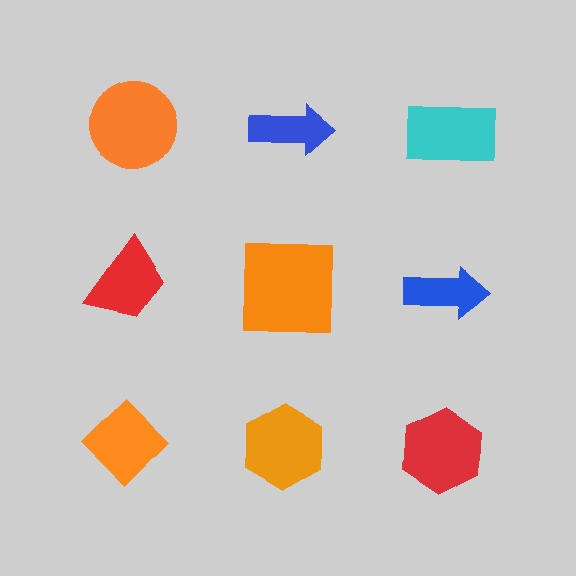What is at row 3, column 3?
A red hexagon.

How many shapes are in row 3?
3 shapes.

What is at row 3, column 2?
An orange hexagon.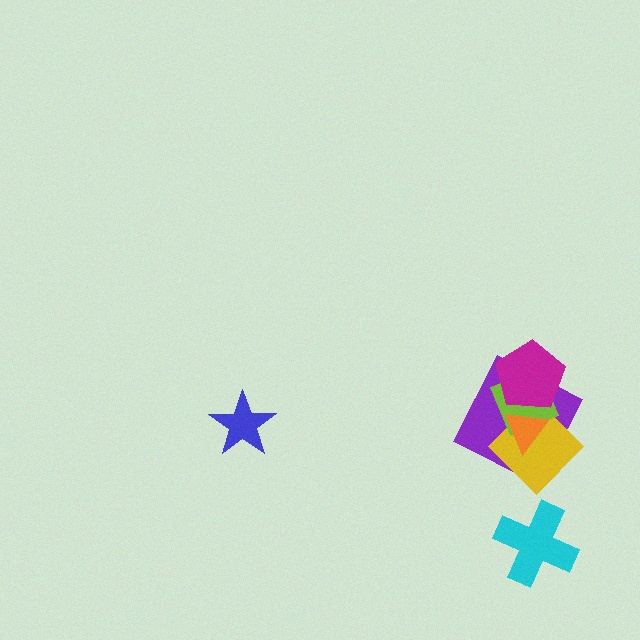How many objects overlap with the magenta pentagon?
4 objects overlap with the magenta pentagon.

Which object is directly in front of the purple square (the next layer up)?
The yellow diamond is directly in front of the purple square.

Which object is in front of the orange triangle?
The magenta pentagon is in front of the orange triangle.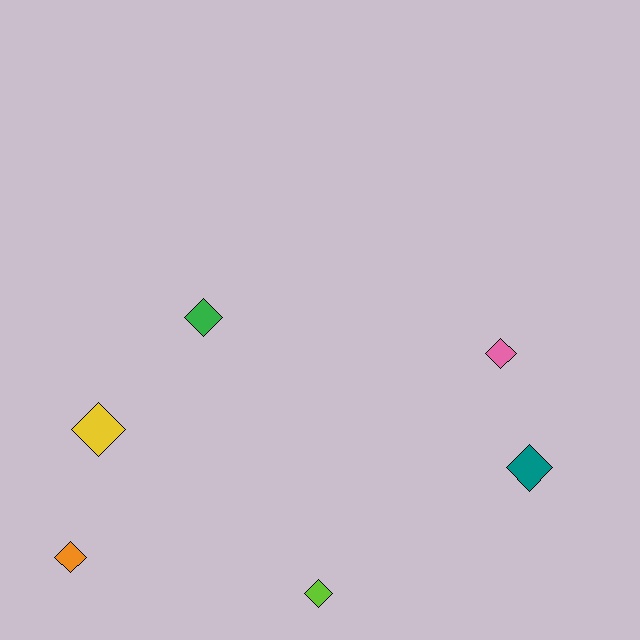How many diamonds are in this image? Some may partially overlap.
There are 6 diamonds.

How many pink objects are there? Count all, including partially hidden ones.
There is 1 pink object.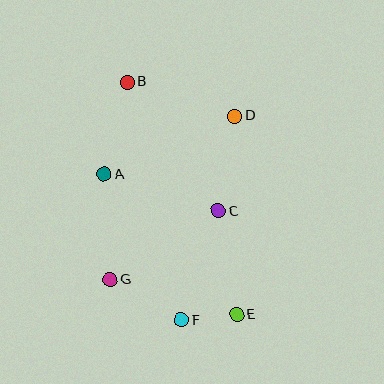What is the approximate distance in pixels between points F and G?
The distance between F and G is approximately 82 pixels.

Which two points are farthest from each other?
Points B and E are farthest from each other.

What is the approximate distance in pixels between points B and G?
The distance between B and G is approximately 198 pixels.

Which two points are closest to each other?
Points E and F are closest to each other.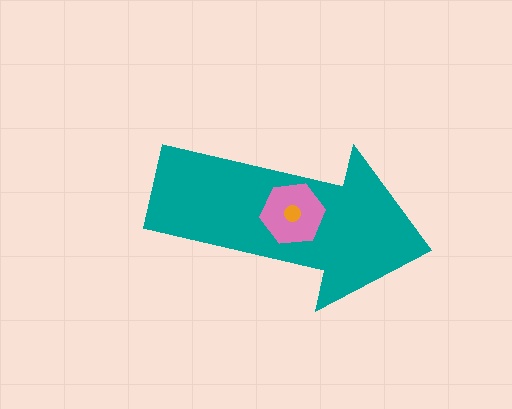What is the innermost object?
The orange circle.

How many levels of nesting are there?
3.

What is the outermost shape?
The teal arrow.